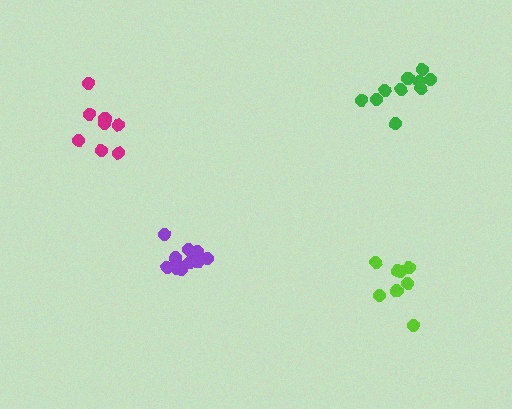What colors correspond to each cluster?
The clusters are colored: lime, magenta, green, purple.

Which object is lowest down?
The lime cluster is bottommost.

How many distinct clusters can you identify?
There are 4 distinct clusters.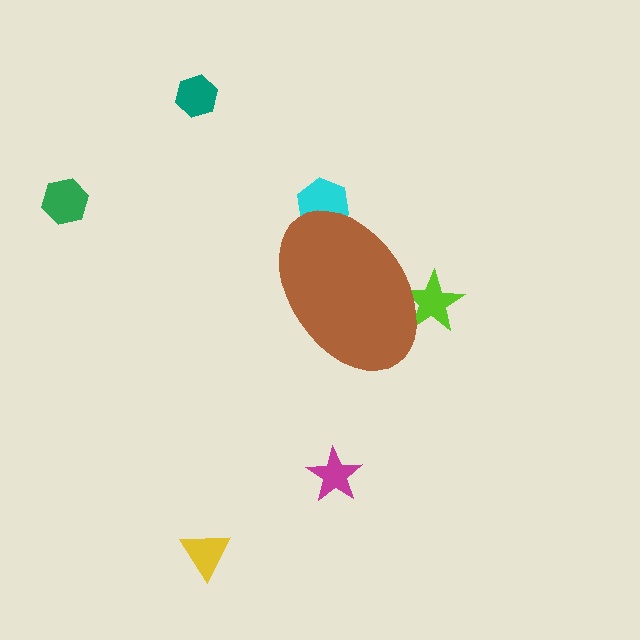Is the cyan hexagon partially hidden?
Yes, the cyan hexagon is partially hidden behind the brown ellipse.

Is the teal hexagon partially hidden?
No, the teal hexagon is fully visible.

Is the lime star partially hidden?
Yes, the lime star is partially hidden behind the brown ellipse.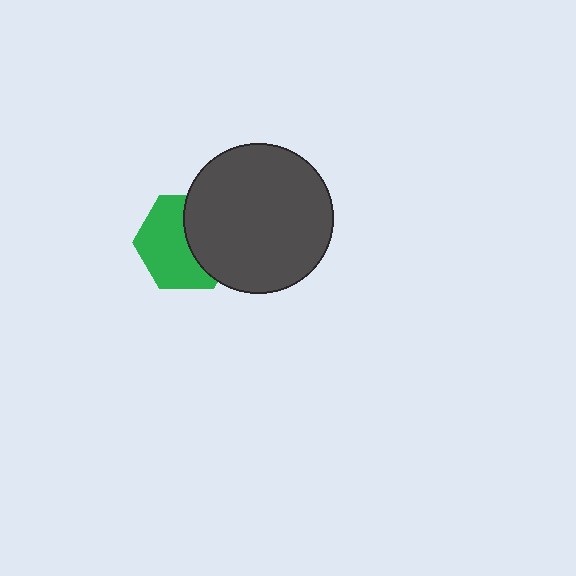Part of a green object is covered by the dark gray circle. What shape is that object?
It is a hexagon.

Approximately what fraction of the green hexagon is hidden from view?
Roughly 42% of the green hexagon is hidden behind the dark gray circle.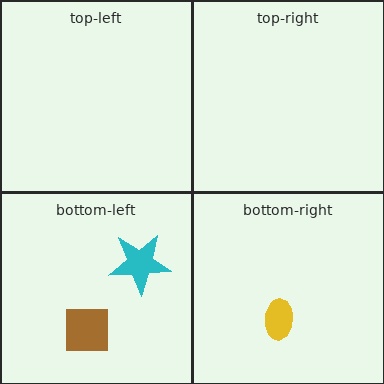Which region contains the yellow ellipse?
The bottom-right region.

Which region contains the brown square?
The bottom-left region.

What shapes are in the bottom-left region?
The brown square, the cyan star.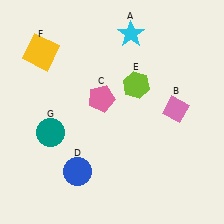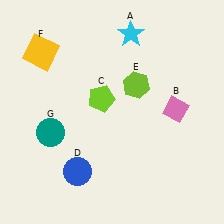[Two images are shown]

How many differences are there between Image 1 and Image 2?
There is 1 difference between the two images.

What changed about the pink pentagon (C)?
In Image 1, C is pink. In Image 2, it changed to lime.